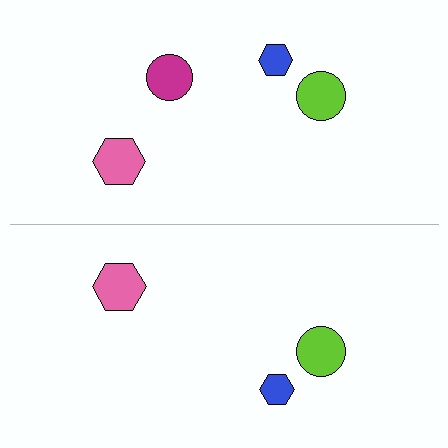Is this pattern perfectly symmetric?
No, the pattern is not perfectly symmetric. A magenta circle is missing from the bottom side.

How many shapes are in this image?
There are 7 shapes in this image.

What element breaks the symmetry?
A magenta circle is missing from the bottom side.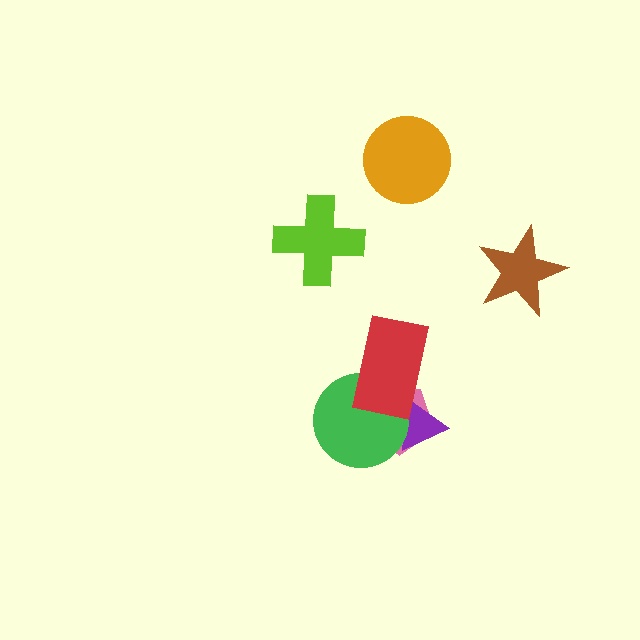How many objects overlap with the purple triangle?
3 objects overlap with the purple triangle.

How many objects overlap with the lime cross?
0 objects overlap with the lime cross.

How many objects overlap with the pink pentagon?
3 objects overlap with the pink pentagon.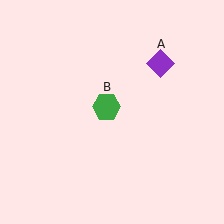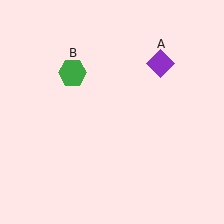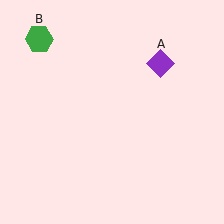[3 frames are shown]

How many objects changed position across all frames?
1 object changed position: green hexagon (object B).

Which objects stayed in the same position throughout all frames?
Purple diamond (object A) remained stationary.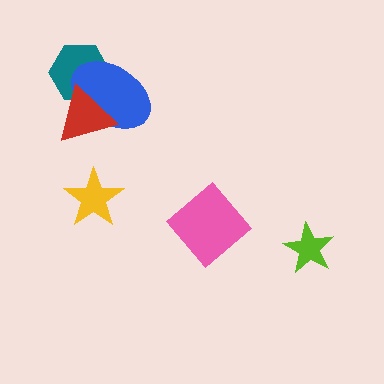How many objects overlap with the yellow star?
0 objects overlap with the yellow star.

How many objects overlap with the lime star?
0 objects overlap with the lime star.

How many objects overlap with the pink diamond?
0 objects overlap with the pink diamond.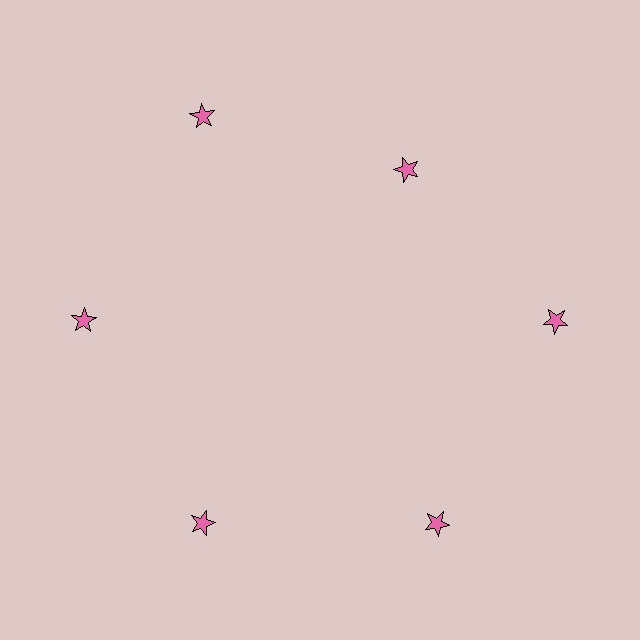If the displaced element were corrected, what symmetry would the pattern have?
It would have 6-fold rotational symmetry — the pattern would map onto itself every 60 degrees.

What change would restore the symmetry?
The symmetry would be restored by moving it outward, back onto the ring so that all 6 stars sit at equal angles and equal distance from the center.